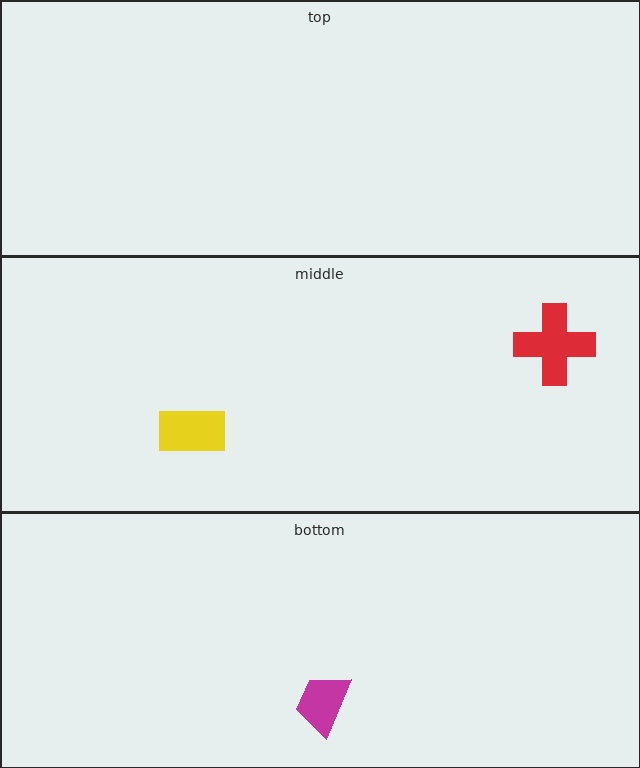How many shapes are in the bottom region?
1.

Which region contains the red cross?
The middle region.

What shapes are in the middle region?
The yellow rectangle, the red cross.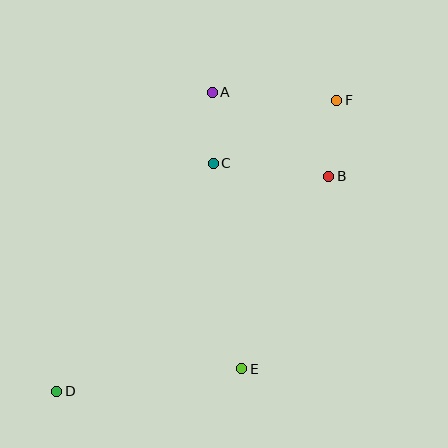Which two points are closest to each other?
Points A and C are closest to each other.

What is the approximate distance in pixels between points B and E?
The distance between B and E is approximately 211 pixels.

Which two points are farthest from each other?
Points D and F are farthest from each other.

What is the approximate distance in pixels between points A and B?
The distance between A and B is approximately 143 pixels.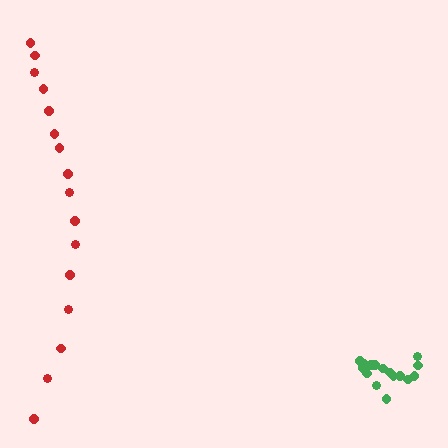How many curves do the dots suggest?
There are 2 distinct paths.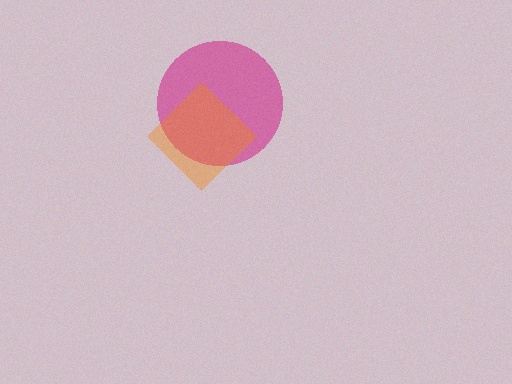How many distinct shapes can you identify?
There are 2 distinct shapes: a magenta circle, an orange diamond.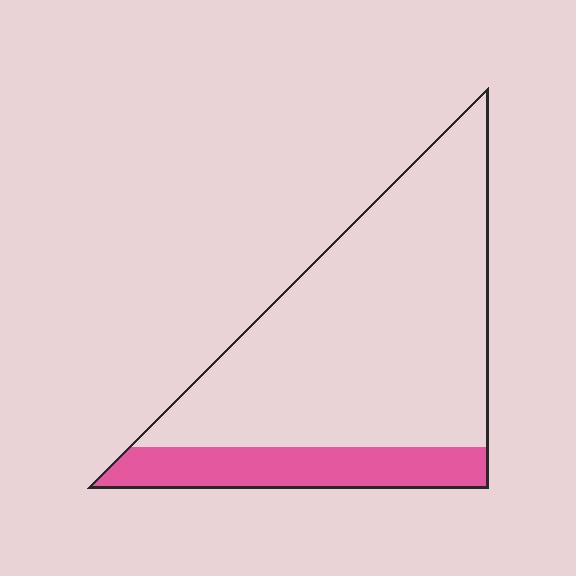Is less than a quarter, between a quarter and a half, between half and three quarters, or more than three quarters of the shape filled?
Less than a quarter.